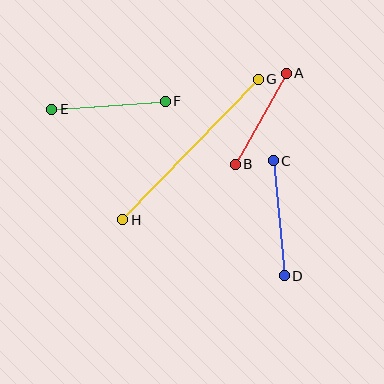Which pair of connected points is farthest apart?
Points G and H are farthest apart.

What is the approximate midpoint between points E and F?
The midpoint is at approximately (108, 105) pixels.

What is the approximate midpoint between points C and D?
The midpoint is at approximately (279, 218) pixels.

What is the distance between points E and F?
The distance is approximately 114 pixels.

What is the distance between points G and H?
The distance is approximately 196 pixels.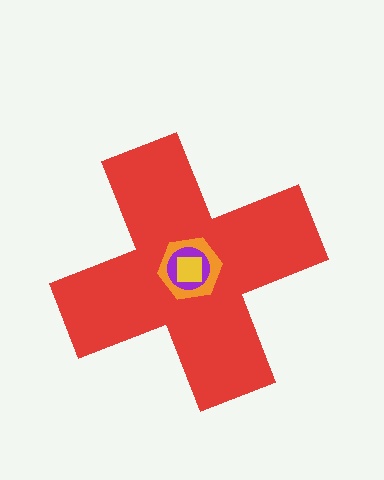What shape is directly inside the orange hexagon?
The purple circle.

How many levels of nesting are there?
4.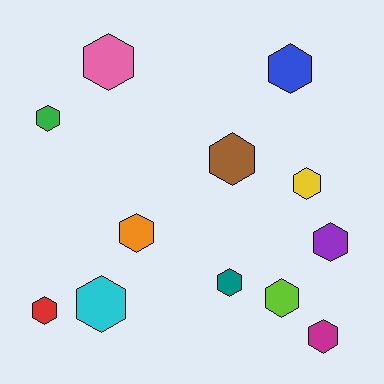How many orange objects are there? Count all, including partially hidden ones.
There is 1 orange object.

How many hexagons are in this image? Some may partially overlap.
There are 12 hexagons.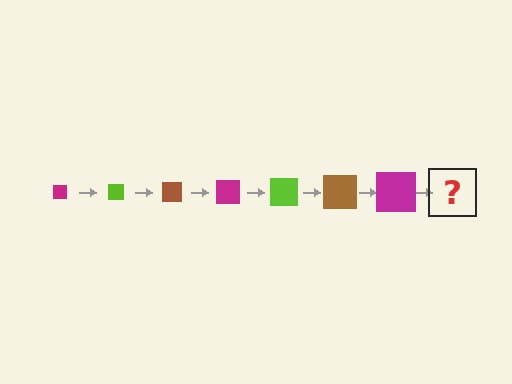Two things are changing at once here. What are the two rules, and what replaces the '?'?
The two rules are that the square grows larger each step and the color cycles through magenta, lime, and brown. The '?' should be a lime square, larger than the previous one.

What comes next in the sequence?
The next element should be a lime square, larger than the previous one.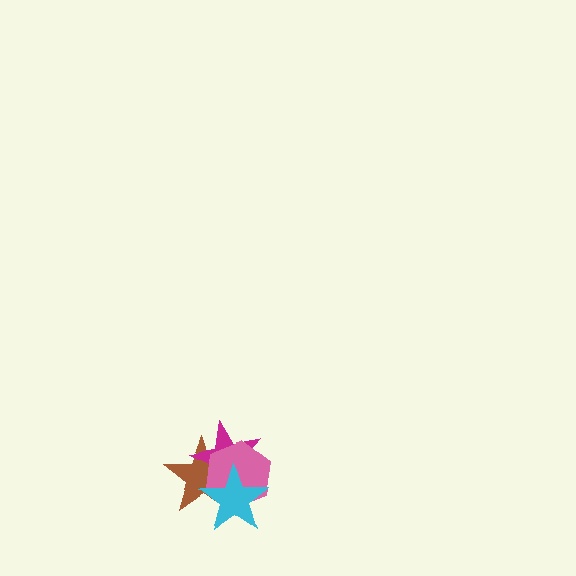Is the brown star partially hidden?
Yes, it is partially covered by another shape.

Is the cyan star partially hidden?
No, no other shape covers it.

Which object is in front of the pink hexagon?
The cyan star is in front of the pink hexagon.